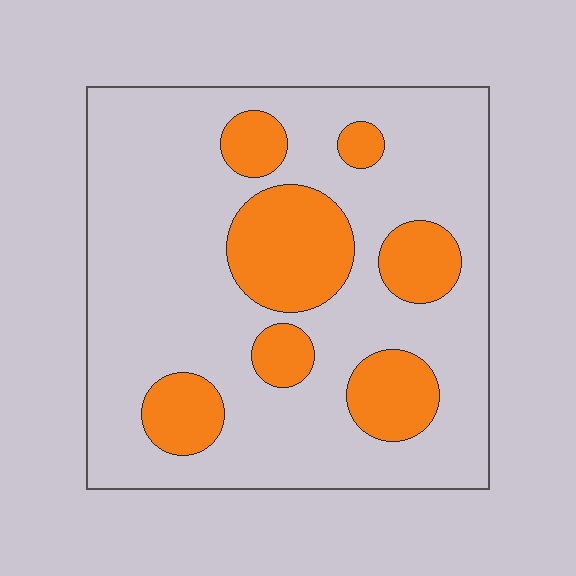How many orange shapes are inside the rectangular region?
7.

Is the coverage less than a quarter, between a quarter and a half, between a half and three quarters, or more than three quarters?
Less than a quarter.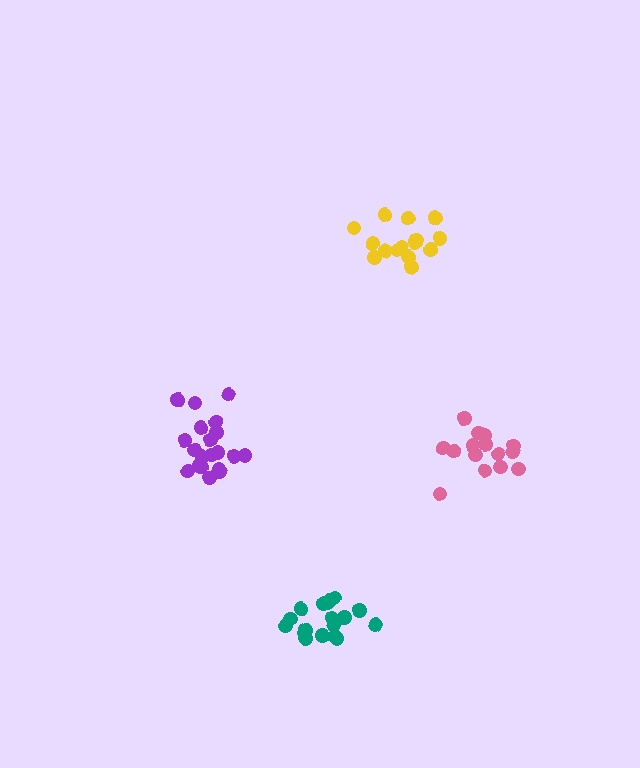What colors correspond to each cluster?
The clusters are colored: teal, purple, pink, yellow.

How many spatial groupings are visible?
There are 4 spatial groupings.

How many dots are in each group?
Group 1: 19 dots, Group 2: 20 dots, Group 3: 15 dots, Group 4: 15 dots (69 total).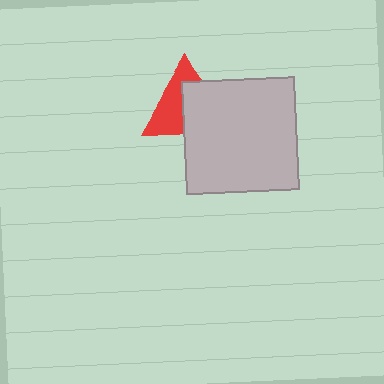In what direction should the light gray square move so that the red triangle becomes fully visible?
The light gray square should move toward the lower-right. That is the shortest direction to clear the overlap and leave the red triangle fully visible.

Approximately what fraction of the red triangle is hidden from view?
Roughly 51% of the red triangle is hidden behind the light gray square.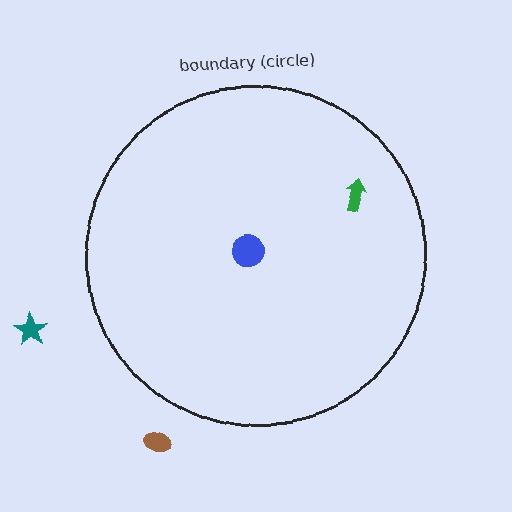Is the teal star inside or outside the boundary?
Outside.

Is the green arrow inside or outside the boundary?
Inside.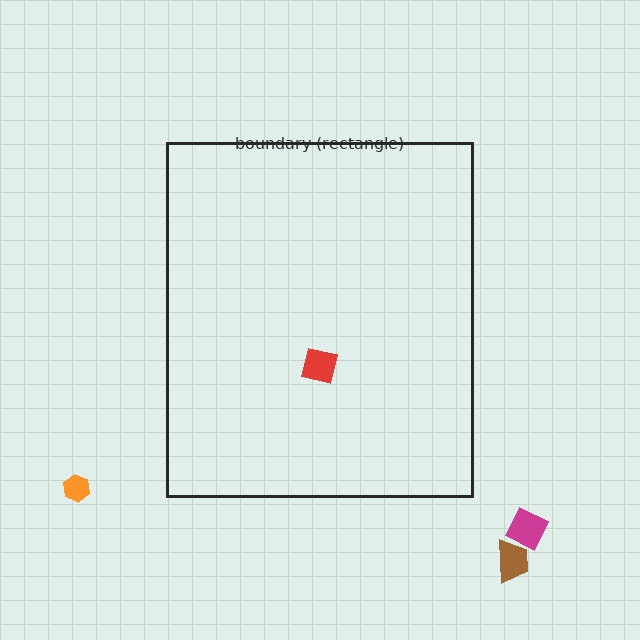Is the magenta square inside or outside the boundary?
Outside.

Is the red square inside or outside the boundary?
Inside.